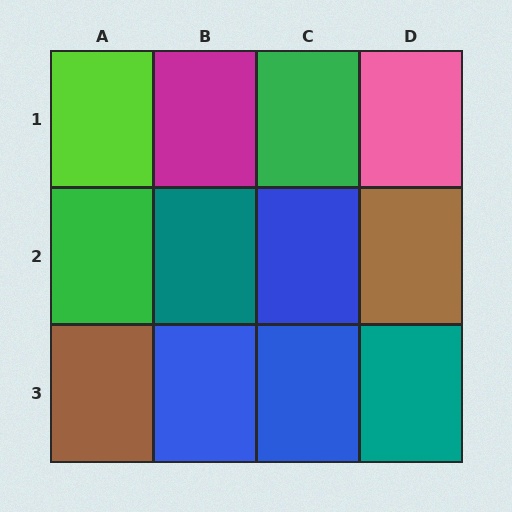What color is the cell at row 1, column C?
Green.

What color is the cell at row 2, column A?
Green.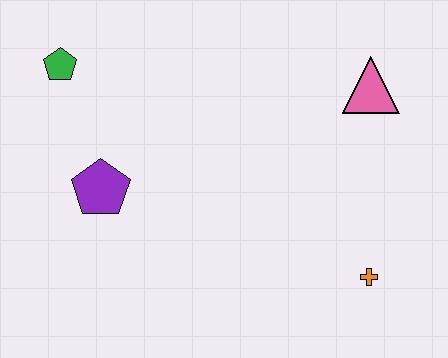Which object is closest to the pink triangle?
The orange cross is closest to the pink triangle.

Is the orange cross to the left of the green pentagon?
No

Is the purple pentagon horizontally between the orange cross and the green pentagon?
Yes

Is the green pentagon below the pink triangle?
No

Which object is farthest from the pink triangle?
The green pentagon is farthest from the pink triangle.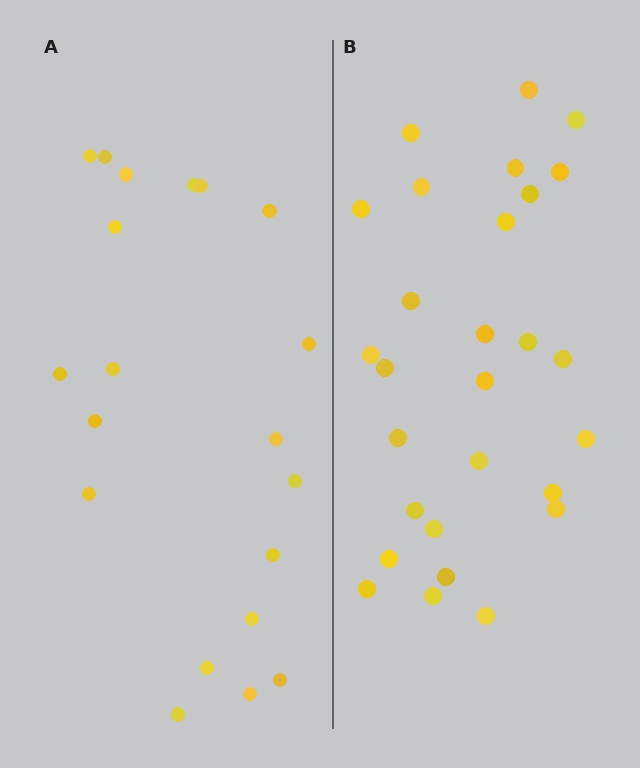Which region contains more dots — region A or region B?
Region B (the right region) has more dots.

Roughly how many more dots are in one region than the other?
Region B has roughly 8 or so more dots than region A.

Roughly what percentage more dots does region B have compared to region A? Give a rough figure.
About 40% more.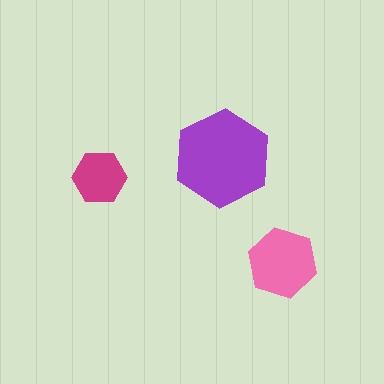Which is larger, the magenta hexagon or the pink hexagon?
The pink one.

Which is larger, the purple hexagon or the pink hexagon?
The purple one.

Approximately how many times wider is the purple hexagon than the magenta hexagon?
About 2 times wider.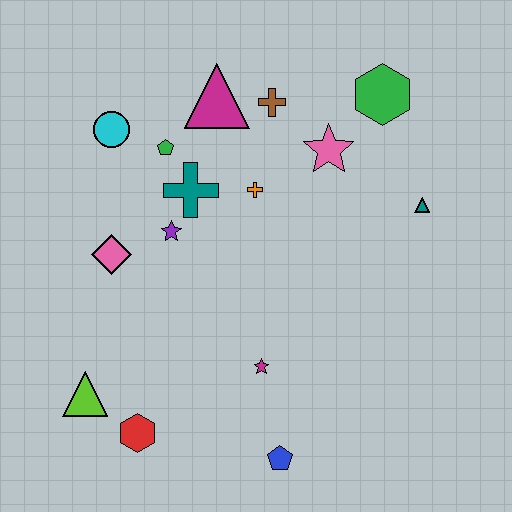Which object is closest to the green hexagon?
The pink star is closest to the green hexagon.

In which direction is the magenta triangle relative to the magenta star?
The magenta triangle is above the magenta star.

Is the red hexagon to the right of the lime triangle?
Yes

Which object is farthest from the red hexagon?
The green hexagon is farthest from the red hexagon.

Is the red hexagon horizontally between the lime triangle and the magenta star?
Yes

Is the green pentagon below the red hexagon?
No